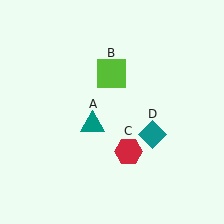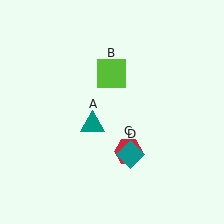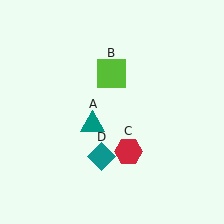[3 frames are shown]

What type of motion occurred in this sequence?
The teal diamond (object D) rotated clockwise around the center of the scene.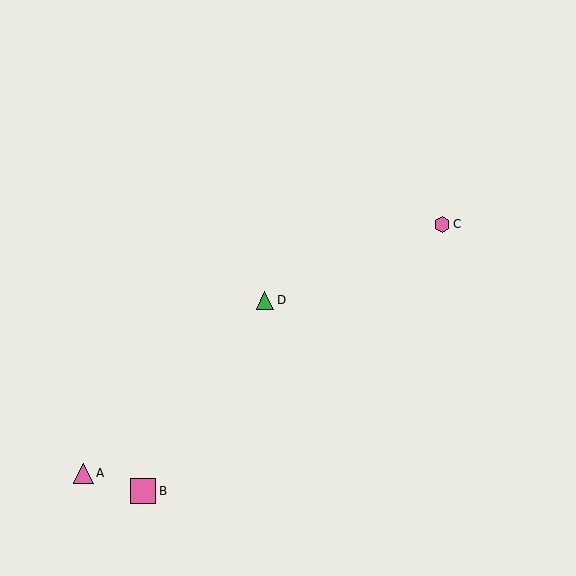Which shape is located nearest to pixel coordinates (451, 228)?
The pink hexagon (labeled C) at (442, 224) is nearest to that location.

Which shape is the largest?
The pink square (labeled B) is the largest.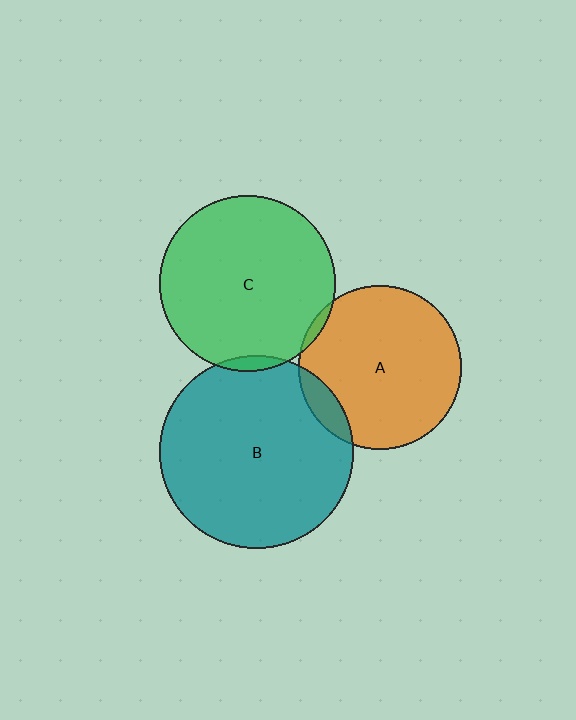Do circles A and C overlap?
Yes.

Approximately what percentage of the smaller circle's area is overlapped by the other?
Approximately 5%.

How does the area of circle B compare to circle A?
Approximately 1.4 times.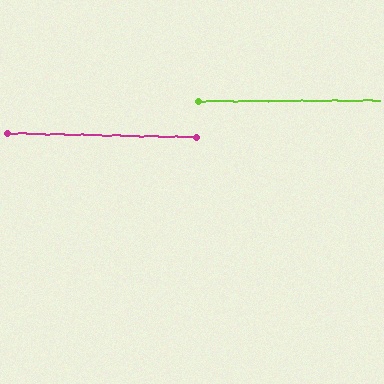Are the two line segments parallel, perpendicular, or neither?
Parallel — their directions differ by only 1.1°.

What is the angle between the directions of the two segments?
Approximately 1 degree.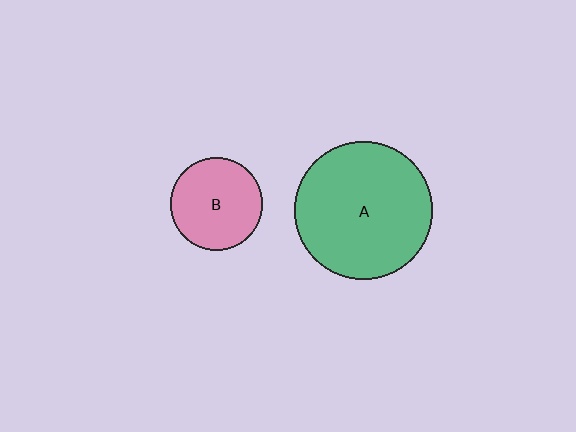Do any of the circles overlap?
No, none of the circles overlap.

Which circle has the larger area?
Circle A (green).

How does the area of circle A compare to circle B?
Approximately 2.2 times.